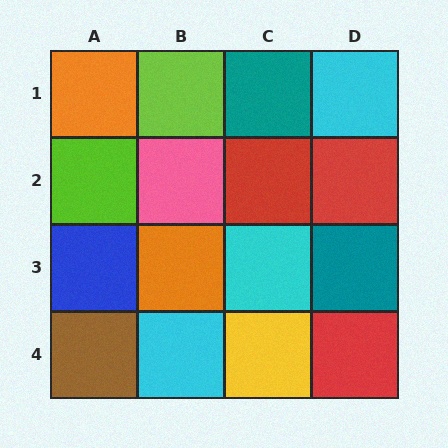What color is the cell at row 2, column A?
Lime.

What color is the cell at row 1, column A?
Orange.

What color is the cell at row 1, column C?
Teal.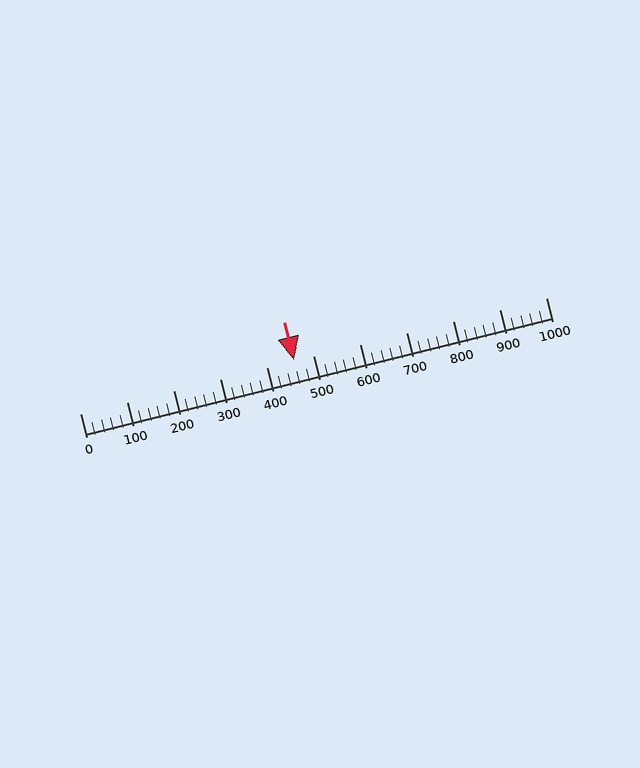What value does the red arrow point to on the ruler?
The red arrow points to approximately 460.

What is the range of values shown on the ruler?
The ruler shows values from 0 to 1000.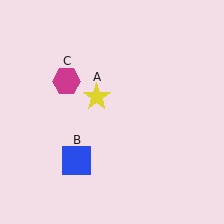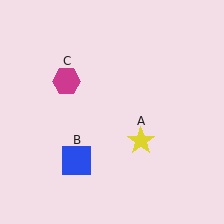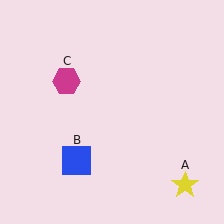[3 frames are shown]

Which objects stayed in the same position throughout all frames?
Blue square (object B) and magenta hexagon (object C) remained stationary.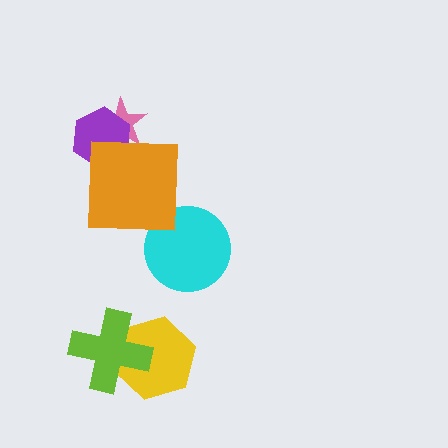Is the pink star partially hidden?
Yes, it is partially covered by another shape.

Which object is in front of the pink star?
The purple hexagon is in front of the pink star.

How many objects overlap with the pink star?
1 object overlaps with the pink star.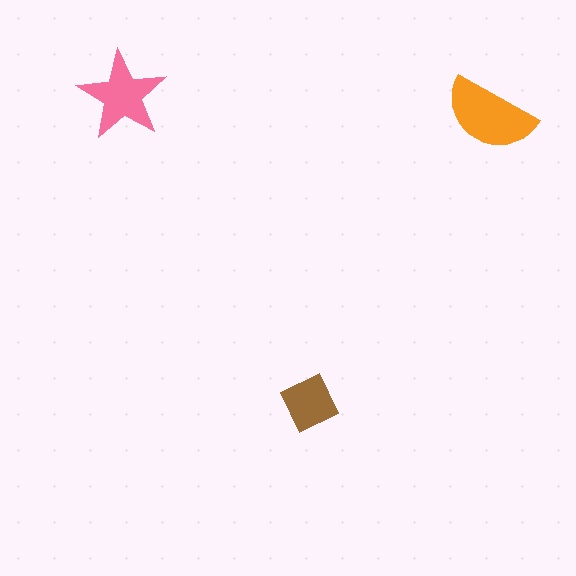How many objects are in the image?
There are 3 objects in the image.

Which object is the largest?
The orange semicircle.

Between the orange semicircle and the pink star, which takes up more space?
The orange semicircle.